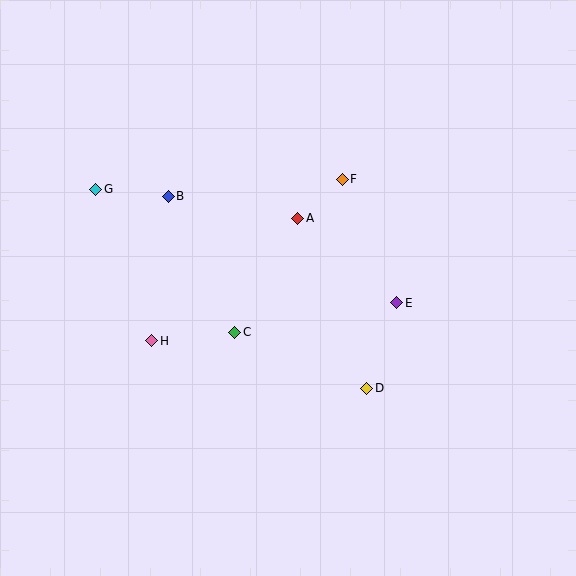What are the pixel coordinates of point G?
Point G is at (96, 189).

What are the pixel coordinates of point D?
Point D is at (367, 388).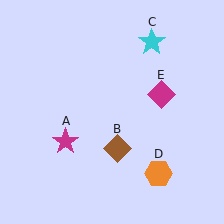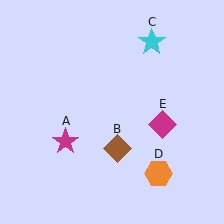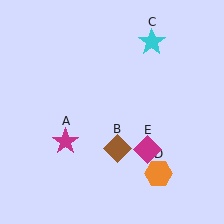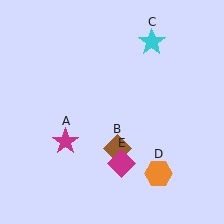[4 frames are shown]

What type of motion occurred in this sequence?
The magenta diamond (object E) rotated clockwise around the center of the scene.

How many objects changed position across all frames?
1 object changed position: magenta diamond (object E).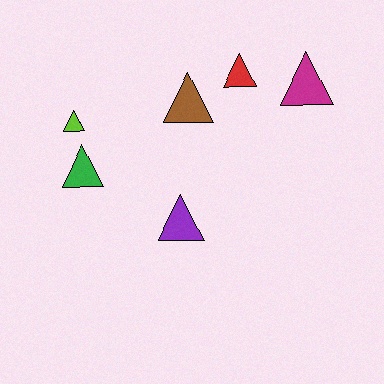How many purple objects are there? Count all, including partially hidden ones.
There is 1 purple object.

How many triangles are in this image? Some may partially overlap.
There are 6 triangles.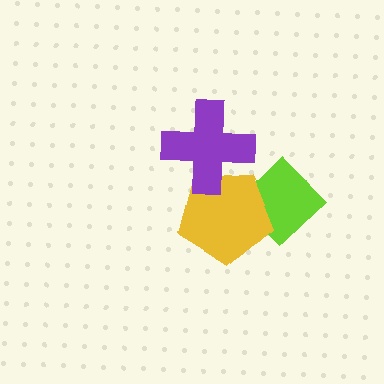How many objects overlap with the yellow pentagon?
2 objects overlap with the yellow pentagon.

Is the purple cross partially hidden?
No, no other shape covers it.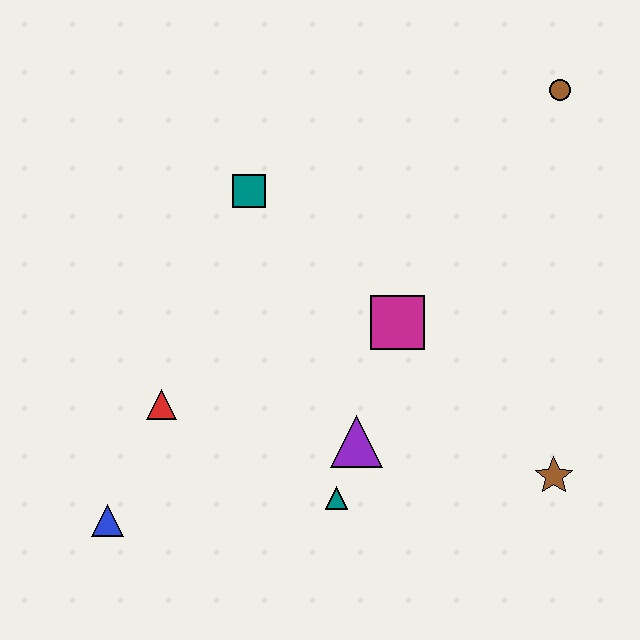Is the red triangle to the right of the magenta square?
No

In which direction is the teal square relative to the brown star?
The teal square is to the left of the brown star.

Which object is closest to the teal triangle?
The purple triangle is closest to the teal triangle.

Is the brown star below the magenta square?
Yes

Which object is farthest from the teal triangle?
The brown circle is farthest from the teal triangle.